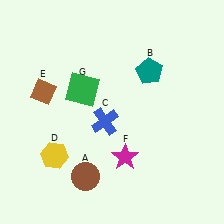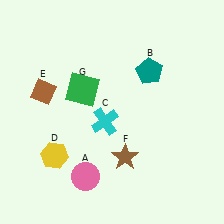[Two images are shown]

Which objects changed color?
A changed from brown to pink. C changed from blue to cyan. F changed from magenta to brown.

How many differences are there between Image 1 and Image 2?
There are 3 differences between the two images.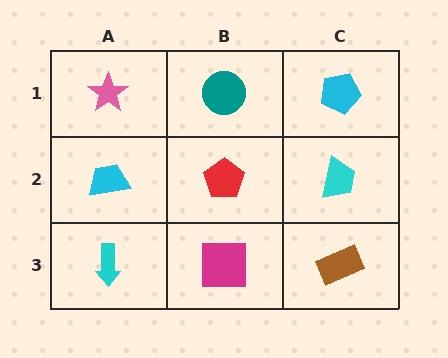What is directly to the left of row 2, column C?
A red pentagon.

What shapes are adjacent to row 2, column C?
A cyan pentagon (row 1, column C), a brown rectangle (row 3, column C), a red pentagon (row 2, column B).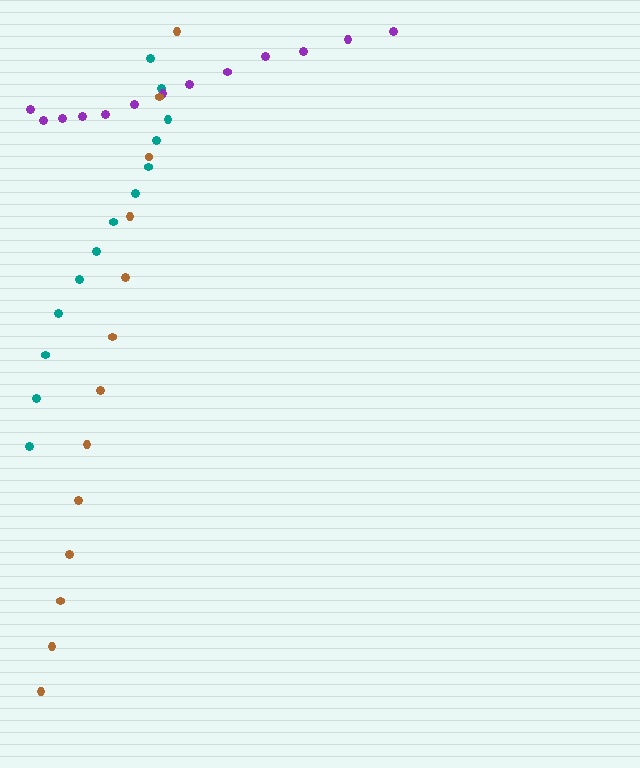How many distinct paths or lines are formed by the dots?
There are 3 distinct paths.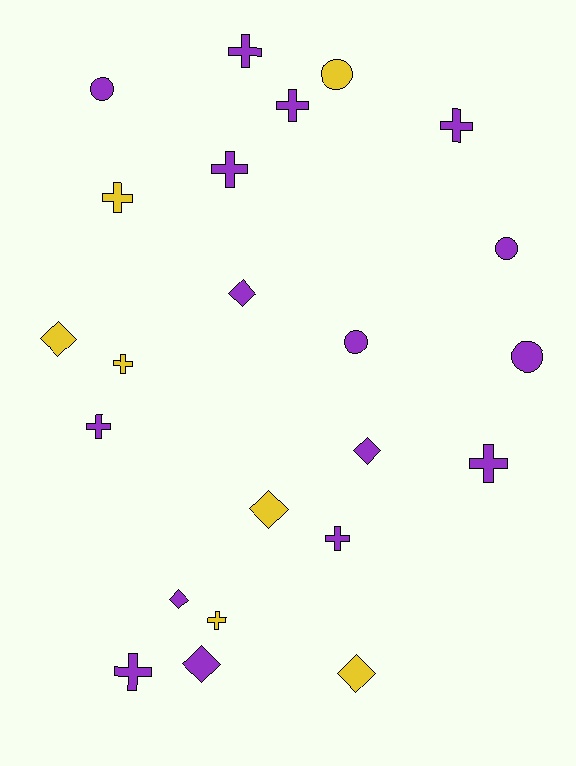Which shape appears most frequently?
Cross, with 11 objects.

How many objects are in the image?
There are 23 objects.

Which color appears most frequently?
Purple, with 16 objects.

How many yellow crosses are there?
There are 3 yellow crosses.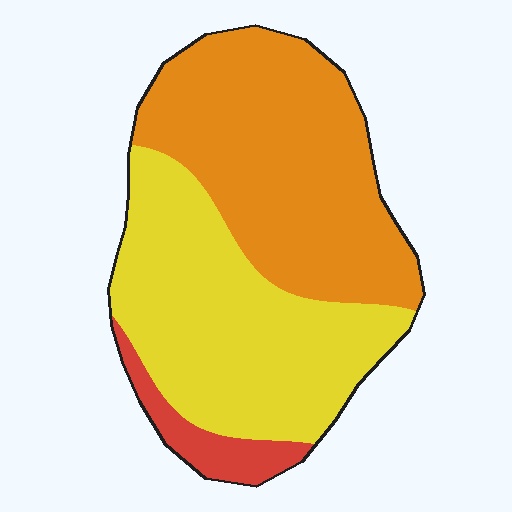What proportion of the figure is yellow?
Yellow covers 45% of the figure.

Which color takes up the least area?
Red, at roughly 10%.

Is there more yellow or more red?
Yellow.